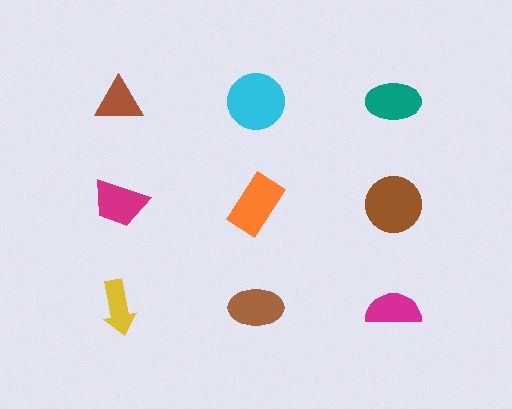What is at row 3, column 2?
A brown ellipse.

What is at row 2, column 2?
An orange rectangle.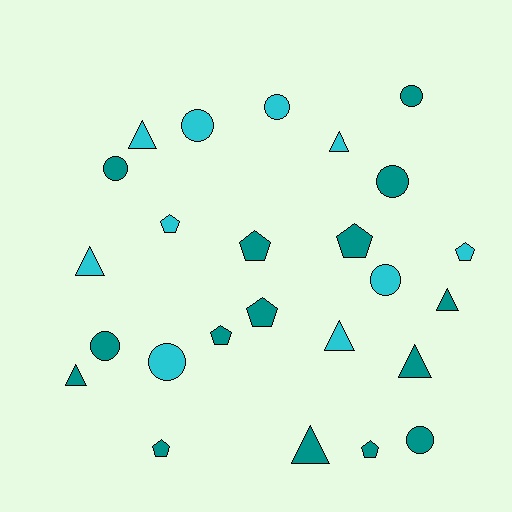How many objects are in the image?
There are 25 objects.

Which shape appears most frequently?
Circle, with 9 objects.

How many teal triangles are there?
There are 4 teal triangles.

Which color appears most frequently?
Teal, with 15 objects.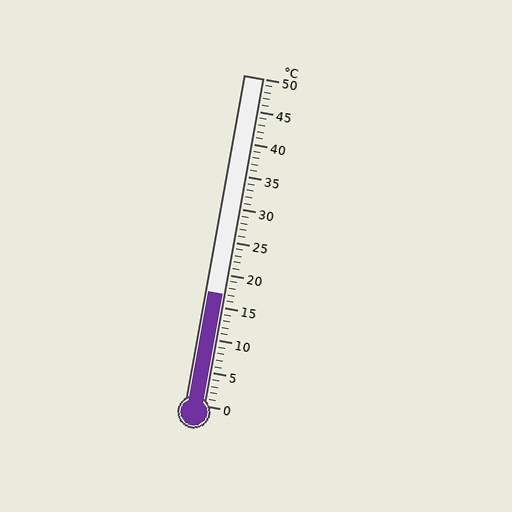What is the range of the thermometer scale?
The thermometer scale ranges from 0°C to 50°C.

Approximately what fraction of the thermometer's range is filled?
The thermometer is filled to approximately 35% of its range.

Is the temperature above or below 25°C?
The temperature is below 25°C.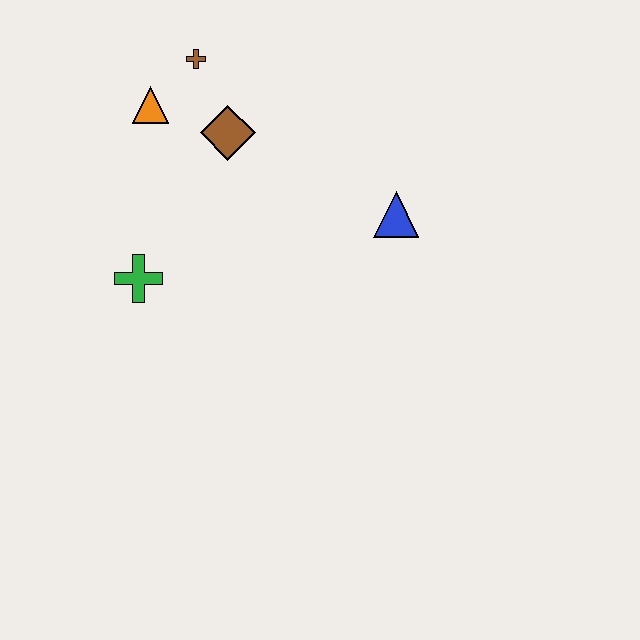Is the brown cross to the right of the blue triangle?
No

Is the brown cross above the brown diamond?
Yes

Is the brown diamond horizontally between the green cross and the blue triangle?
Yes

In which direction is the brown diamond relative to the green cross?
The brown diamond is above the green cross.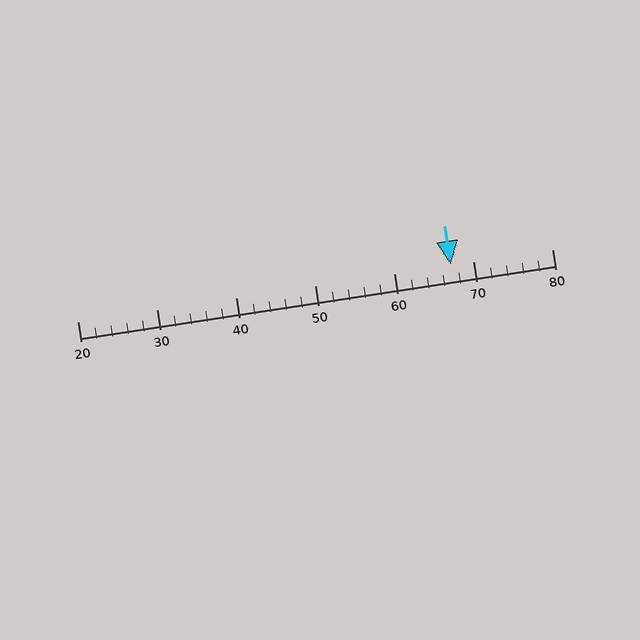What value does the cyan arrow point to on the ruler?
The cyan arrow points to approximately 67.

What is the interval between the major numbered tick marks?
The major tick marks are spaced 10 units apart.